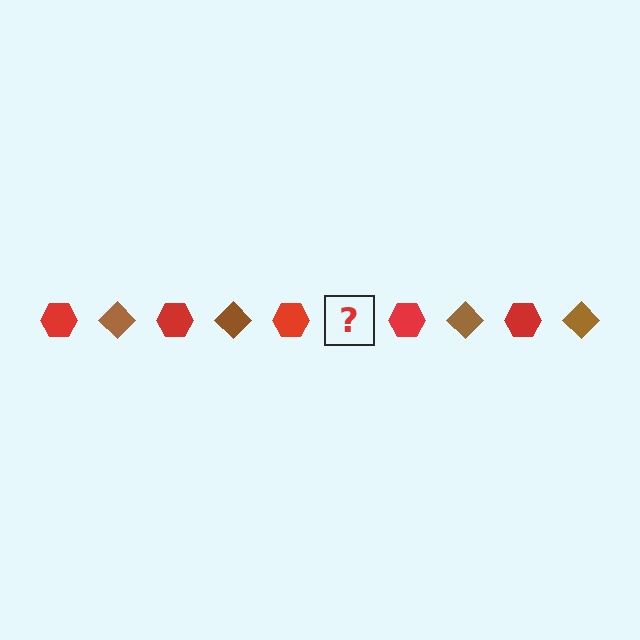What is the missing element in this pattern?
The missing element is a brown diamond.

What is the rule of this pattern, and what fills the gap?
The rule is that the pattern alternates between red hexagon and brown diamond. The gap should be filled with a brown diamond.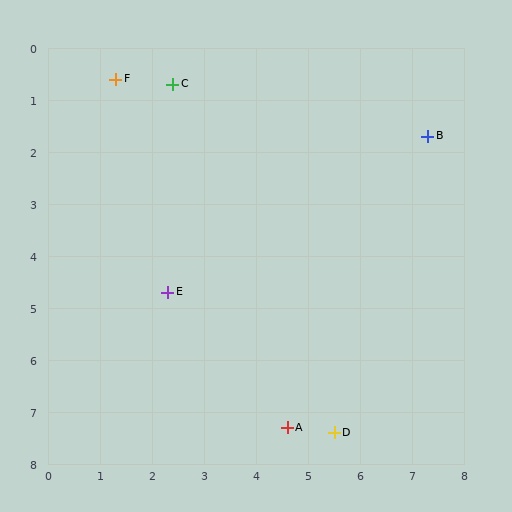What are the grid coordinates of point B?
Point B is at approximately (7.3, 1.7).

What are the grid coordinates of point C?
Point C is at approximately (2.4, 0.7).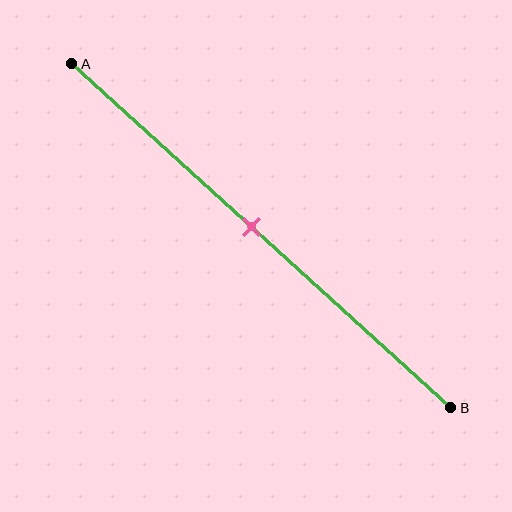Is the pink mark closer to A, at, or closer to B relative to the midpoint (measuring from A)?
The pink mark is approximately at the midpoint of segment AB.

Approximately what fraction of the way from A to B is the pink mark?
The pink mark is approximately 45% of the way from A to B.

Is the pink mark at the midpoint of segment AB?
Yes, the mark is approximately at the midpoint.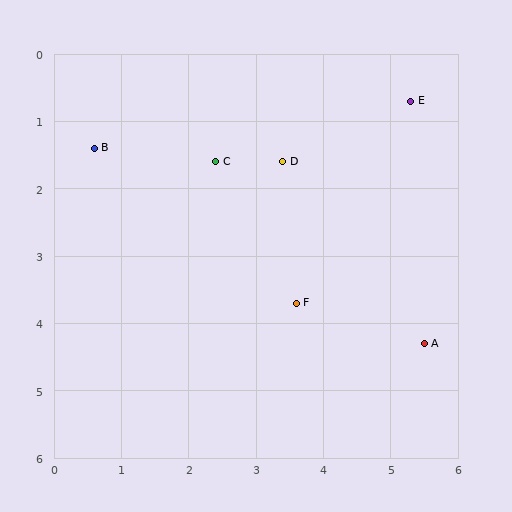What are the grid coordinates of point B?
Point B is at approximately (0.6, 1.4).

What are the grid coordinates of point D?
Point D is at approximately (3.4, 1.6).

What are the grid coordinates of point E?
Point E is at approximately (5.3, 0.7).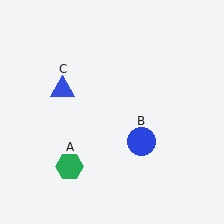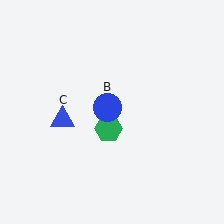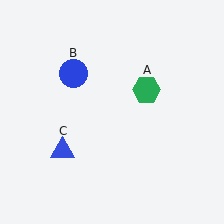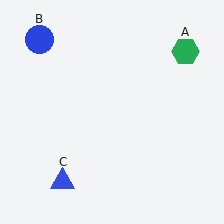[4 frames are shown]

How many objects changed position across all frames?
3 objects changed position: green hexagon (object A), blue circle (object B), blue triangle (object C).